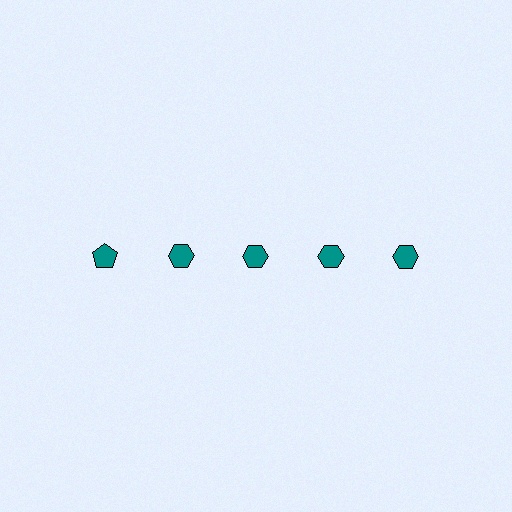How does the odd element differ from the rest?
It has a different shape: pentagon instead of hexagon.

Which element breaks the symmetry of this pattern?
The teal pentagon in the top row, leftmost column breaks the symmetry. All other shapes are teal hexagons.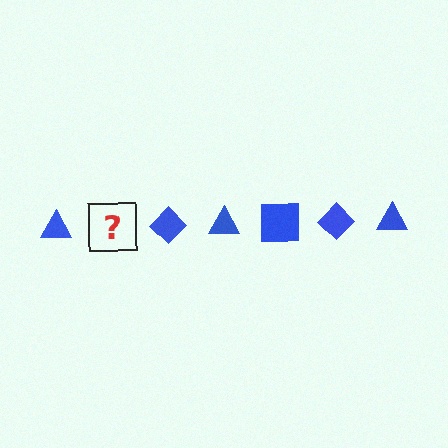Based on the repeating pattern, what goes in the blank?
The blank should be a blue square.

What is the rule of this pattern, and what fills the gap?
The rule is that the pattern cycles through triangle, square, diamond shapes in blue. The gap should be filled with a blue square.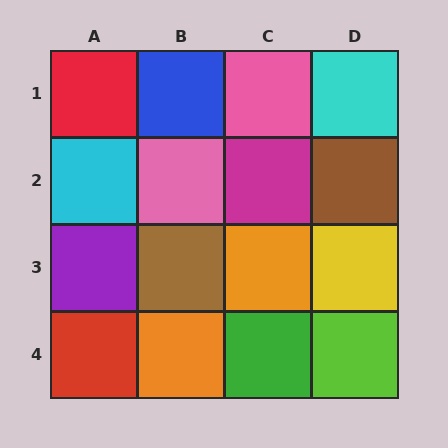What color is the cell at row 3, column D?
Yellow.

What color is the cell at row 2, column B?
Pink.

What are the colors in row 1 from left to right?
Red, blue, pink, cyan.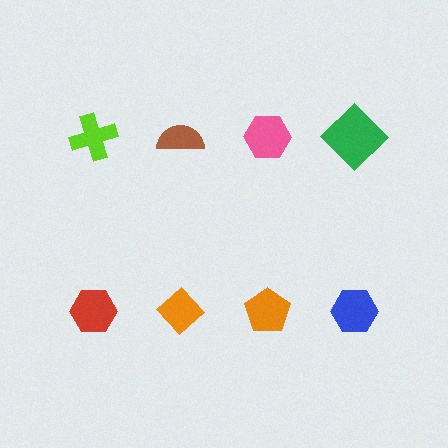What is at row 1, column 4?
A green diamond.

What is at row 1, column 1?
A lime cross.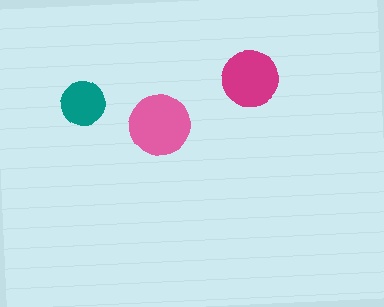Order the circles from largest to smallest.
the pink one, the magenta one, the teal one.